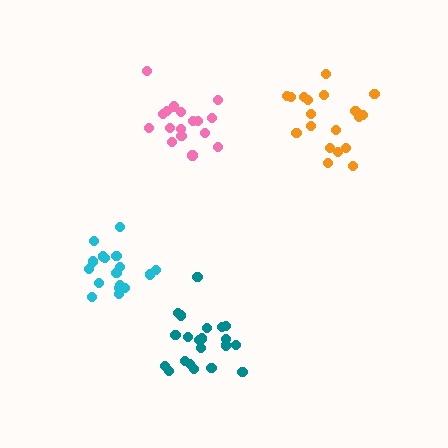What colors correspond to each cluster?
The clusters are colored: cyan, teal, pink, orange.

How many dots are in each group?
Group 1: 18 dots, Group 2: 21 dots, Group 3: 17 dots, Group 4: 19 dots (75 total).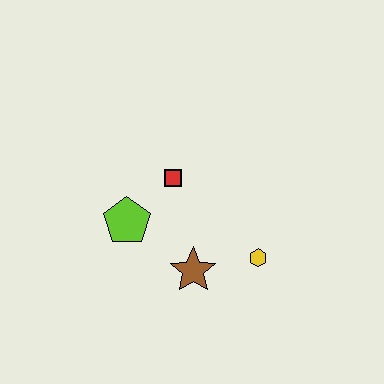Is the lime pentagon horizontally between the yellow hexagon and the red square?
No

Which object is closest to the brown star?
The yellow hexagon is closest to the brown star.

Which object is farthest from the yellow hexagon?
The lime pentagon is farthest from the yellow hexagon.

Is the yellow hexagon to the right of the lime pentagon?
Yes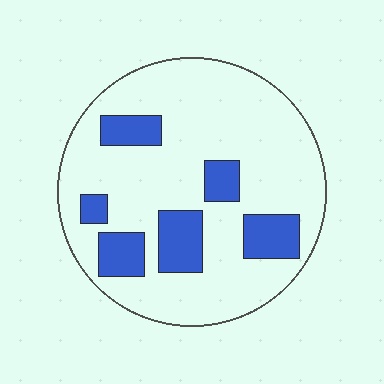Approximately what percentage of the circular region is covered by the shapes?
Approximately 20%.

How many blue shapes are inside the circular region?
6.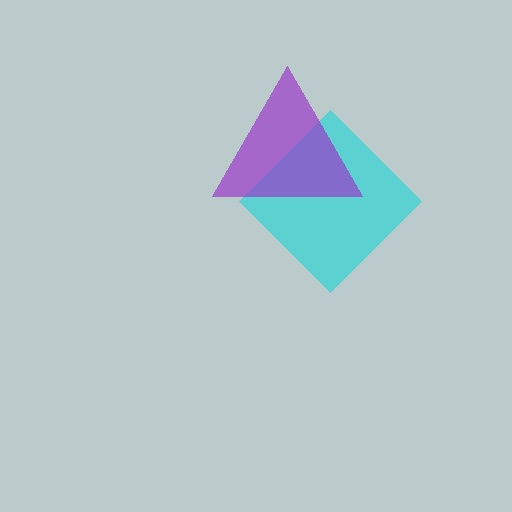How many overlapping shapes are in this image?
There are 2 overlapping shapes in the image.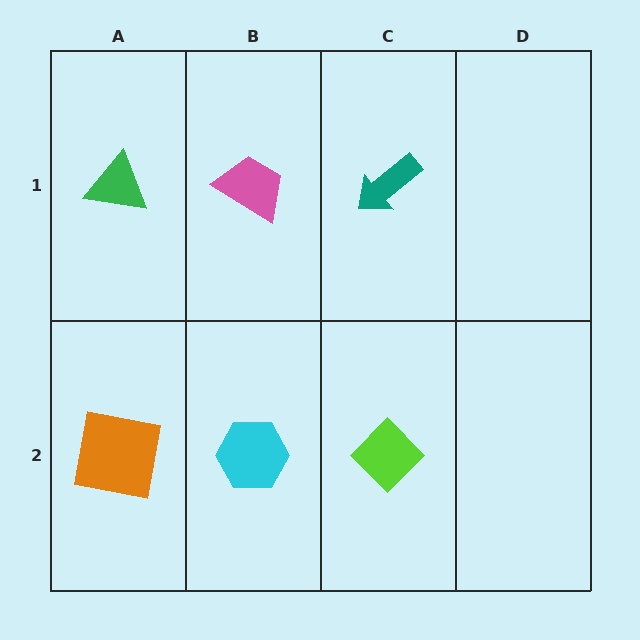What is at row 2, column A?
An orange square.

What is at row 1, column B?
A pink trapezoid.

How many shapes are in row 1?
3 shapes.